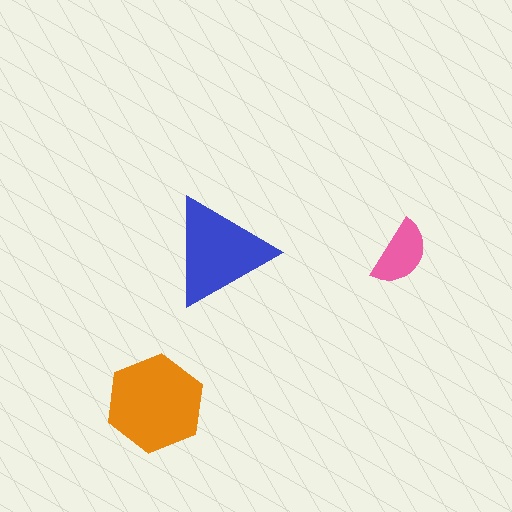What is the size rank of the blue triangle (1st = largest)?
2nd.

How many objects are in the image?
There are 3 objects in the image.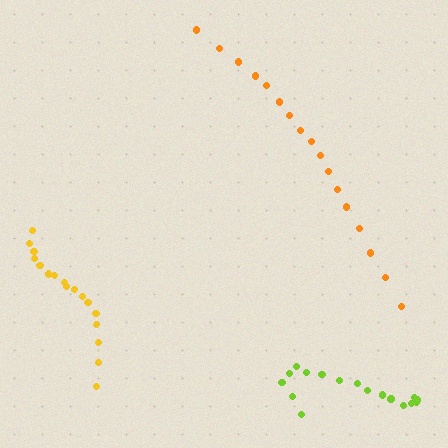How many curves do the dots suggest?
There are 3 distinct paths.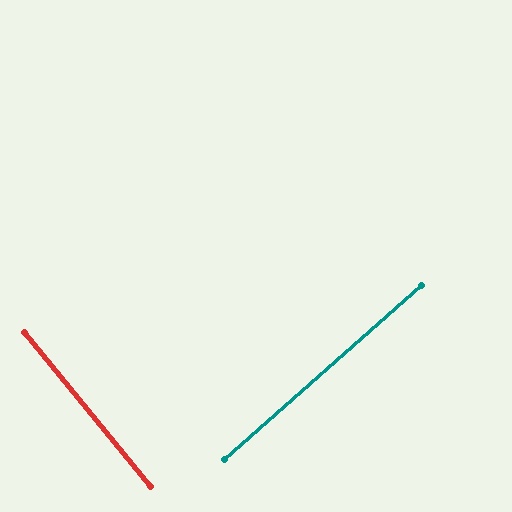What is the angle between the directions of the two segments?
Approximately 88 degrees.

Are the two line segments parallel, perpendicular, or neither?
Perpendicular — they meet at approximately 88°.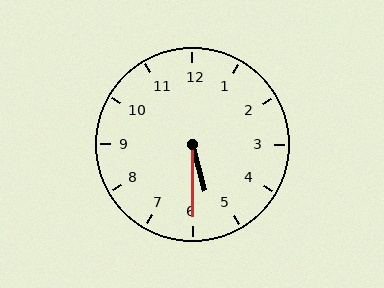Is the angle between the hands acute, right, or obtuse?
It is acute.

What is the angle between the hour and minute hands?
Approximately 15 degrees.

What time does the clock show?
5:30.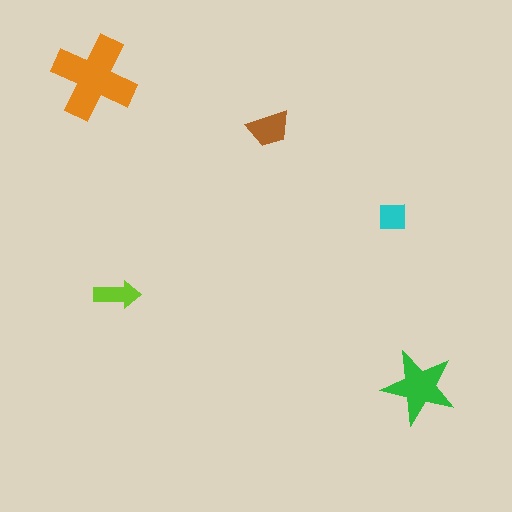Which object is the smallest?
The cyan square.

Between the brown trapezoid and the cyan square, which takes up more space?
The brown trapezoid.